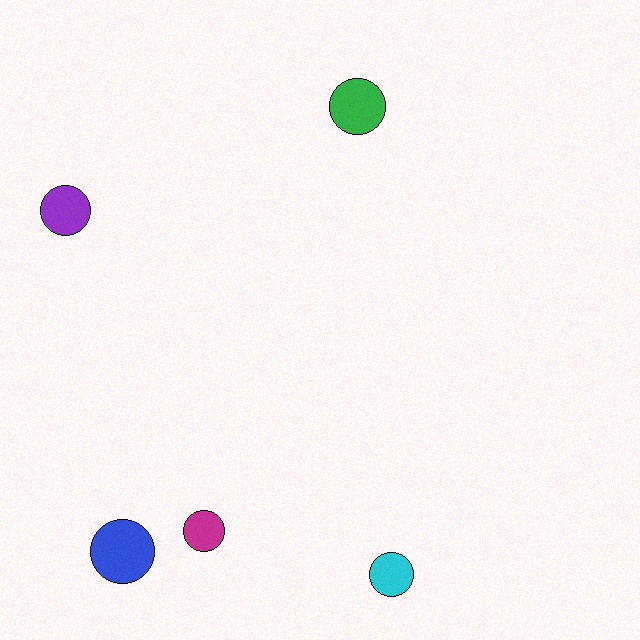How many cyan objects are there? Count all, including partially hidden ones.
There is 1 cyan object.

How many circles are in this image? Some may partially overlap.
There are 5 circles.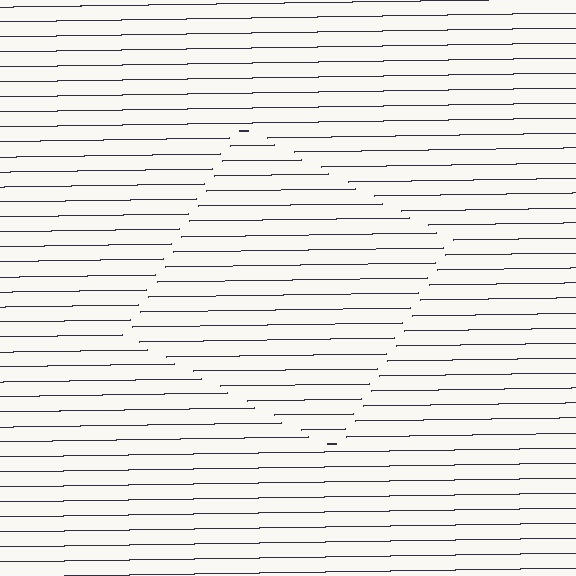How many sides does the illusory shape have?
4 sides — the line-ends trace a square.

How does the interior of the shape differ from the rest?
The interior of the shape contains the same grating, shifted by half a period — the contour is defined by the phase discontinuity where line-ends from the inner and outer gratings abut.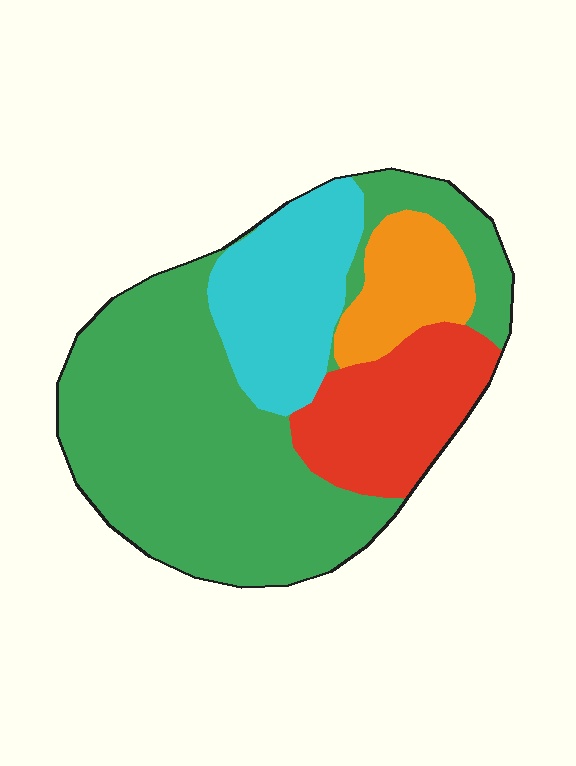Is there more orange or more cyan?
Cyan.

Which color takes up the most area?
Green, at roughly 55%.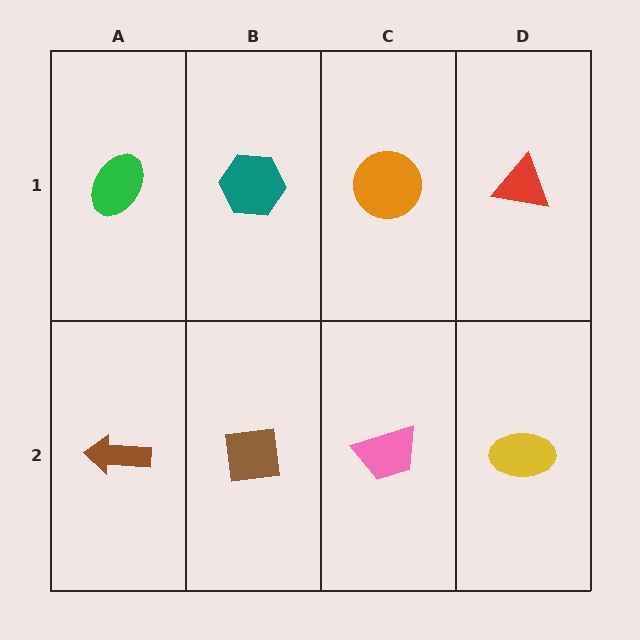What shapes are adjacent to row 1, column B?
A brown square (row 2, column B), a green ellipse (row 1, column A), an orange circle (row 1, column C).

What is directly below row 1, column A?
A brown arrow.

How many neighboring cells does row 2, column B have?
3.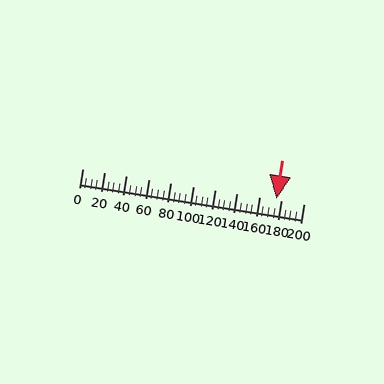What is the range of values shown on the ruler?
The ruler shows values from 0 to 200.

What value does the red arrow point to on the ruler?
The red arrow points to approximately 175.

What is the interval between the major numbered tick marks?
The major tick marks are spaced 20 units apart.